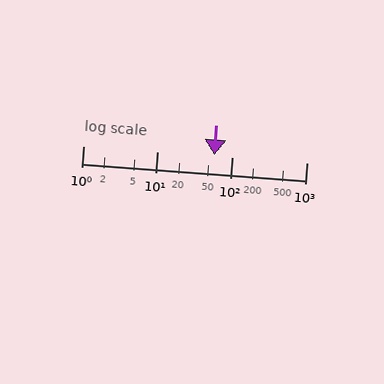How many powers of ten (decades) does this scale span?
The scale spans 3 decades, from 1 to 1000.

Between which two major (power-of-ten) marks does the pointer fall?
The pointer is between 10 and 100.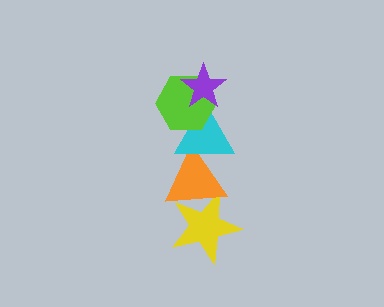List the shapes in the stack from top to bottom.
From top to bottom: the purple star, the lime hexagon, the cyan triangle, the orange triangle, the yellow star.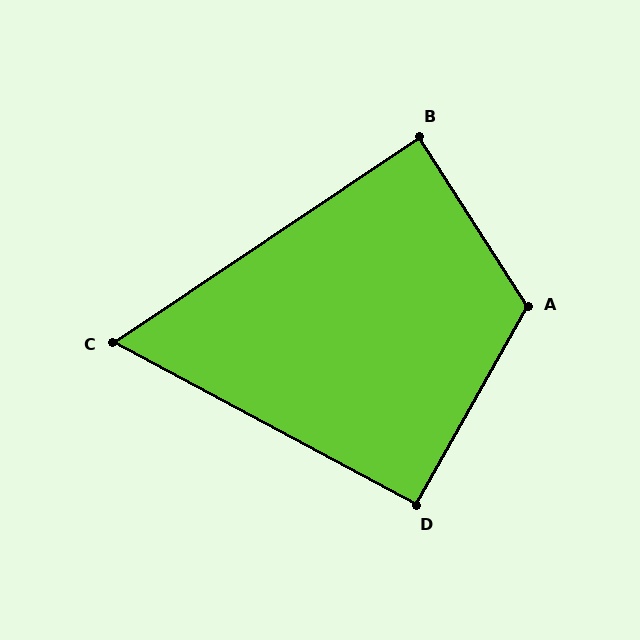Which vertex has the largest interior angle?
A, at approximately 118 degrees.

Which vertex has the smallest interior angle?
C, at approximately 62 degrees.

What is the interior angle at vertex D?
Approximately 91 degrees (approximately right).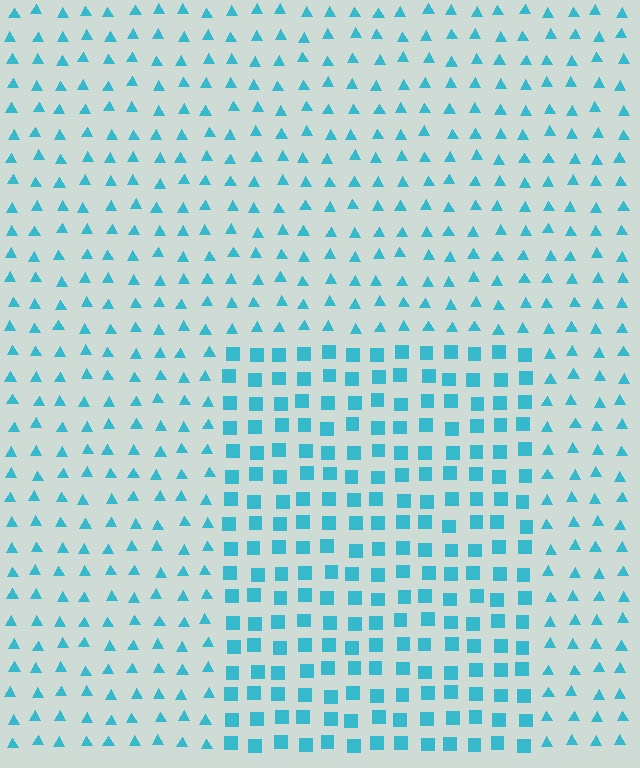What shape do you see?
I see a rectangle.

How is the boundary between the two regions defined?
The boundary is defined by a change in element shape: squares inside vs. triangles outside. All elements share the same color and spacing.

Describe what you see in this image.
The image is filled with small cyan elements arranged in a uniform grid. A rectangle-shaped region contains squares, while the surrounding area contains triangles. The boundary is defined purely by the change in element shape.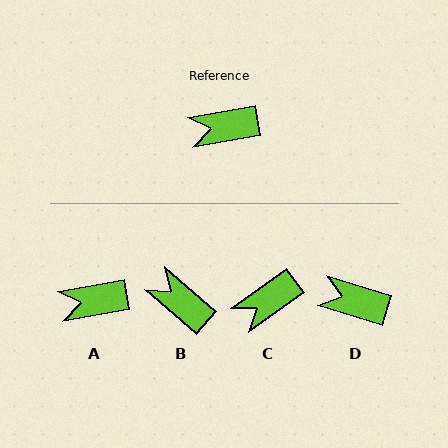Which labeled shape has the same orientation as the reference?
A.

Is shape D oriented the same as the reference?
No, it is off by about 27 degrees.